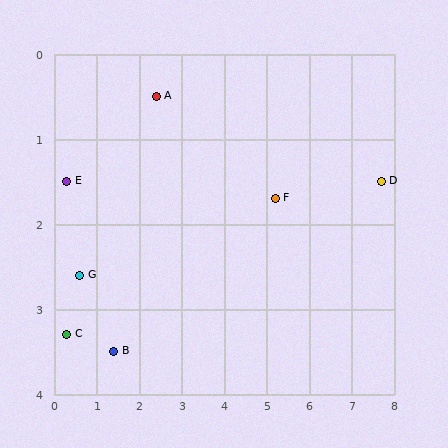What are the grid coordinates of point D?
Point D is at approximately (7.7, 1.5).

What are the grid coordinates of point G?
Point G is at approximately (0.6, 2.6).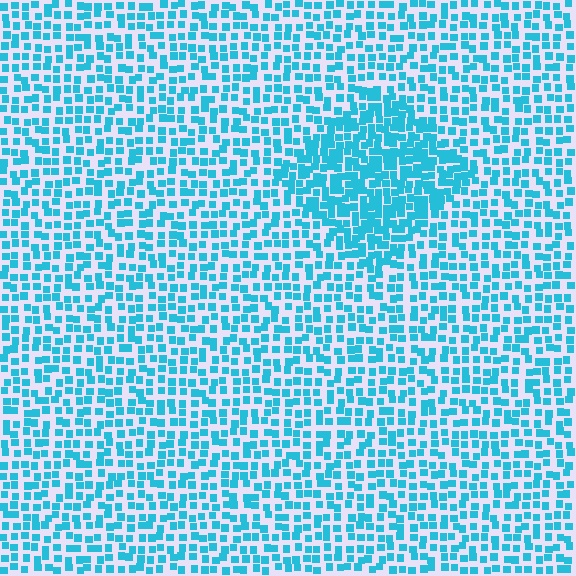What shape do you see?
I see a diamond.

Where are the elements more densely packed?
The elements are more densely packed inside the diamond boundary.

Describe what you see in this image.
The image contains small cyan elements arranged at two different densities. A diamond-shaped region is visible where the elements are more densely packed than the surrounding area.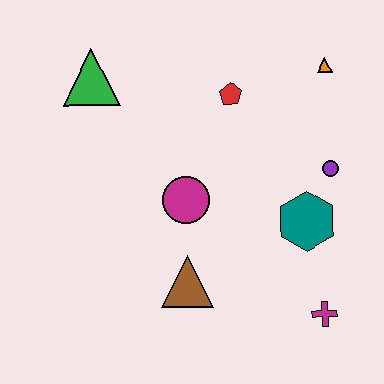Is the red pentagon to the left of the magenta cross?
Yes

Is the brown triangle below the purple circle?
Yes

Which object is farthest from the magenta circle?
The orange triangle is farthest from the magenta circle.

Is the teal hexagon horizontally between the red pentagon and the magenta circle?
No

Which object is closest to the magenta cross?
The teal hexagon is closest to the magenta cross.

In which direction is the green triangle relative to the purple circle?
The green triangle is to the left of the purple circle.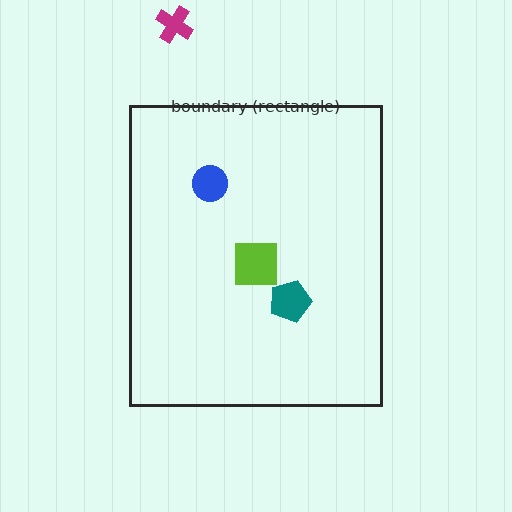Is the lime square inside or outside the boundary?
Inside.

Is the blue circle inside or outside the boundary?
Inside.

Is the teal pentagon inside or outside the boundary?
Inside.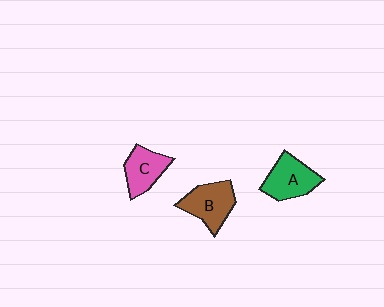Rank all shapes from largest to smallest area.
From largest to smallest: B (brown), A (green), C (pink).